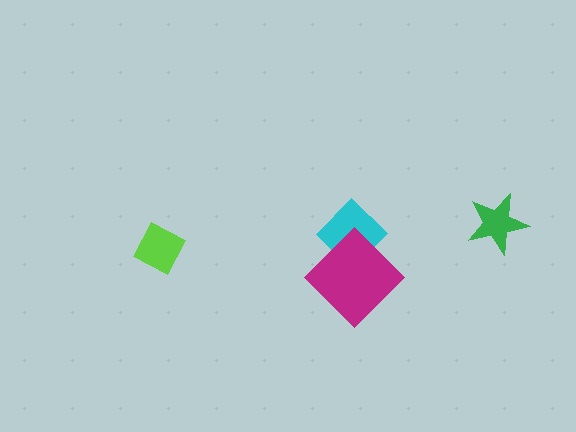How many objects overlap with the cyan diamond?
1 object overlaps with the cyan diamond.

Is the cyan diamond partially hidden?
Yes, it is partially covered by another shape.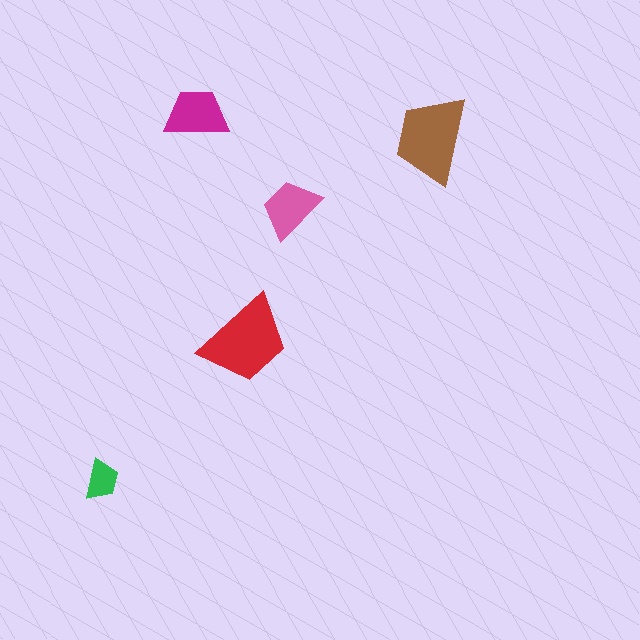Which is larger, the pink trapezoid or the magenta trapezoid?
The magenta one.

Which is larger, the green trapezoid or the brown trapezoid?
The brown one.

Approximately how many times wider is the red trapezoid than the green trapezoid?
About 2.5 times wider.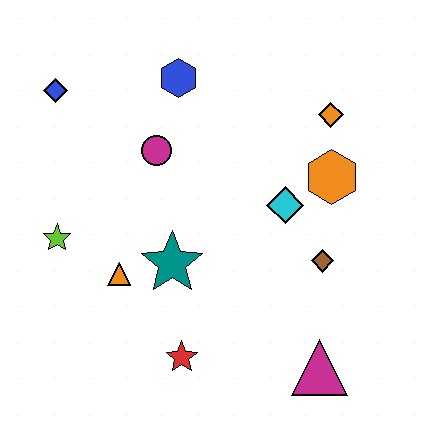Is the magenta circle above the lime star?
Yes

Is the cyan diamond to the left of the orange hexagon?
Yes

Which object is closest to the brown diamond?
The cyan diamond is closest to the brown diamond.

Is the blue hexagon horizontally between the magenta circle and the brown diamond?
Yes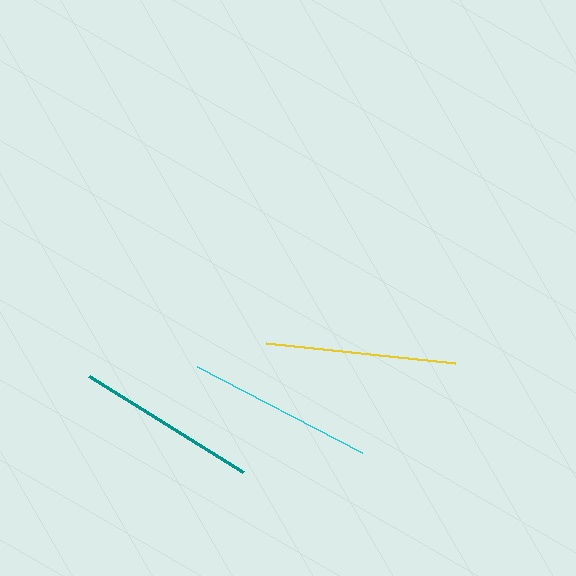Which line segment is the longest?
The yellow line is the longest at approximately 189 pixels.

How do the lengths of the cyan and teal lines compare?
The cyan and teal lines are approximately the same length.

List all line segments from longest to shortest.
From longest to shortest: yellow, cyan, teal.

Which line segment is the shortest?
The teal line is the shortest at approximately 181 pixels.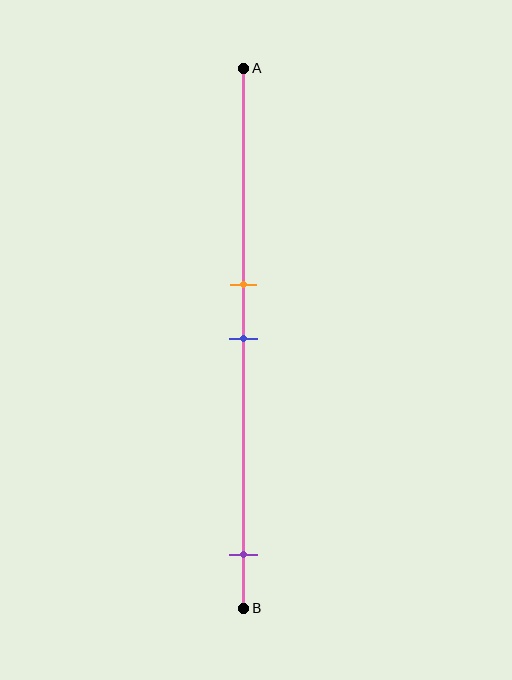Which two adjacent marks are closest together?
The orange and blue marks are the closest adjacent pair.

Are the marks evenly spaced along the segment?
No, the marks are not evenly spaced.